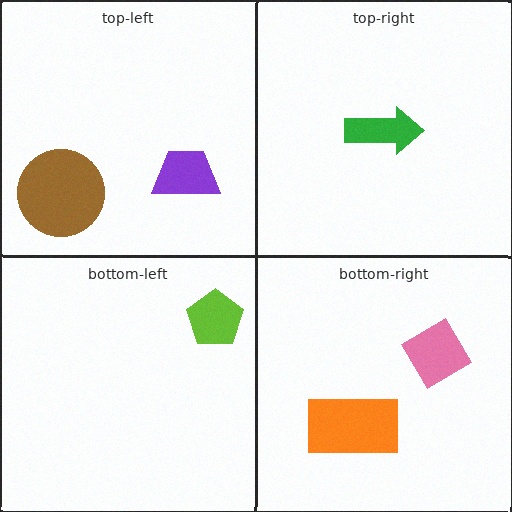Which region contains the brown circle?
The top-left region.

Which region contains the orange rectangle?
The bottom-right region.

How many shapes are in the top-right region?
1.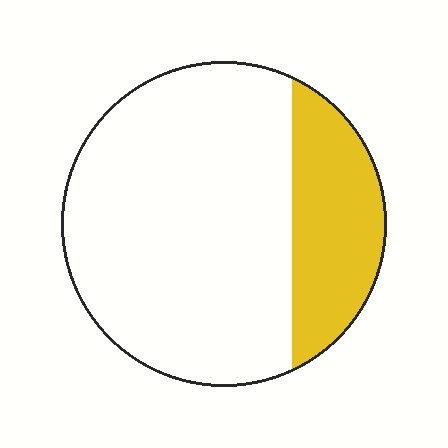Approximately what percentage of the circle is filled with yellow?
Approximately 25%.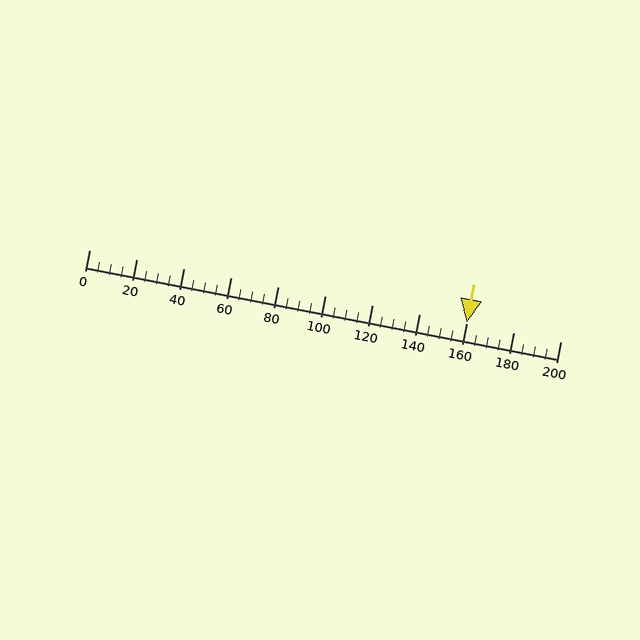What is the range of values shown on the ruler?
The ruler shows values from 0 to 200.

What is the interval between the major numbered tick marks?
The major tick marks are spaced 20 units apart.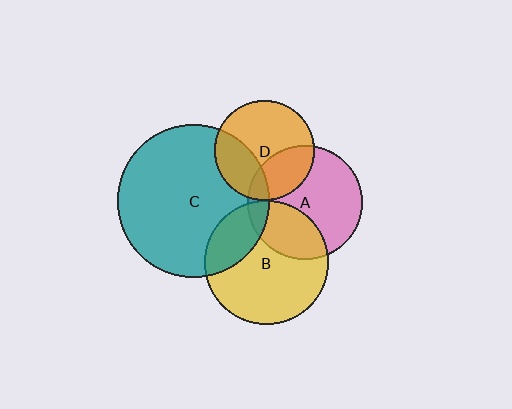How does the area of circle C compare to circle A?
Approximately 1.8 times.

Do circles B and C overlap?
Yes.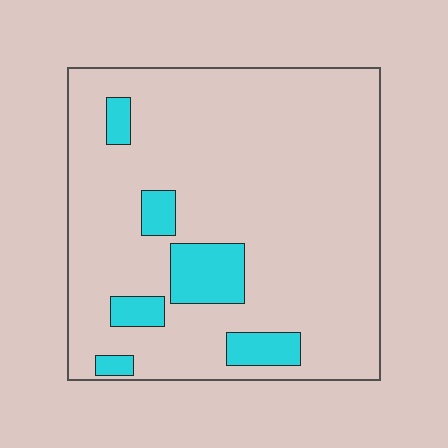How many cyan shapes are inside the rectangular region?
6.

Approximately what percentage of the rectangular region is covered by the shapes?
Approximately 15%.